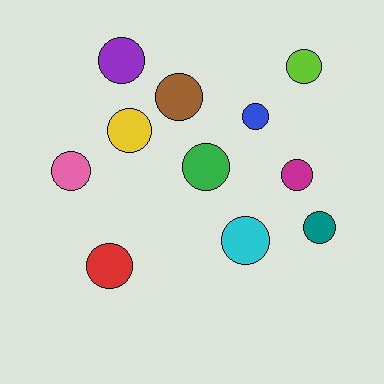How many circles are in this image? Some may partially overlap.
There are 11 circles.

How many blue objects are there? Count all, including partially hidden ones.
There is 1 blue object.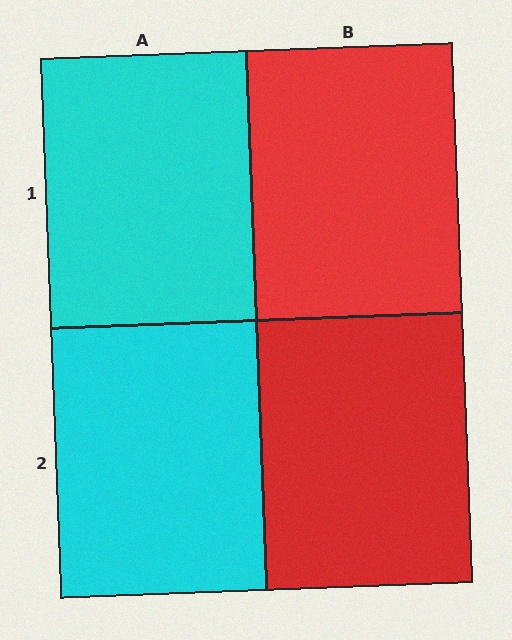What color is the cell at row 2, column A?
Cyan.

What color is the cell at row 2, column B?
Red.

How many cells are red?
2 cells are red.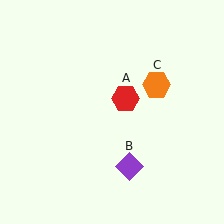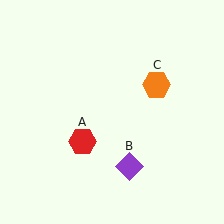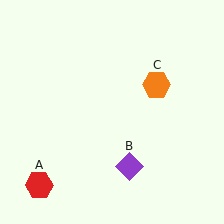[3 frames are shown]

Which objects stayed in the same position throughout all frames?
Purple diamond (object B) and orange hexagon (object C) remained stationary.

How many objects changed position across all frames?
1 object changed position: red hexagon (object A).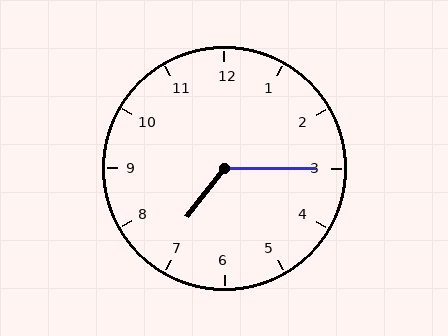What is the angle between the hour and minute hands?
Approximately 128 degrees.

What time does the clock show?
7:15.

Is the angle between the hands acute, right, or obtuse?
It is obtuse.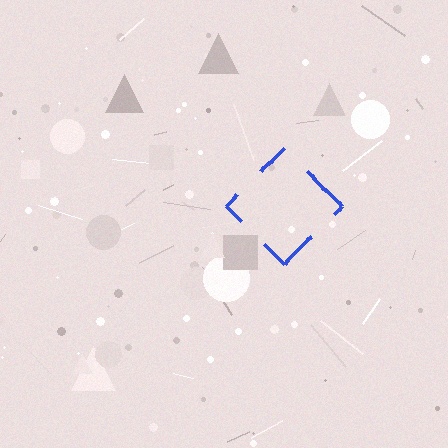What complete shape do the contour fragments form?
The contour fragments form a diamond.